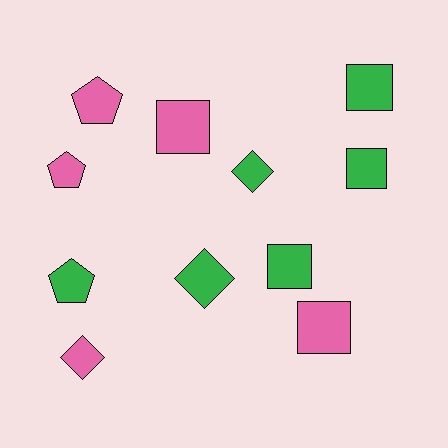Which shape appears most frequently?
Square, with 5 objects.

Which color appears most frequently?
Green, with 6 objects.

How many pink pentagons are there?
There are 2 pink pentagons.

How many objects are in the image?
There are 11 objects.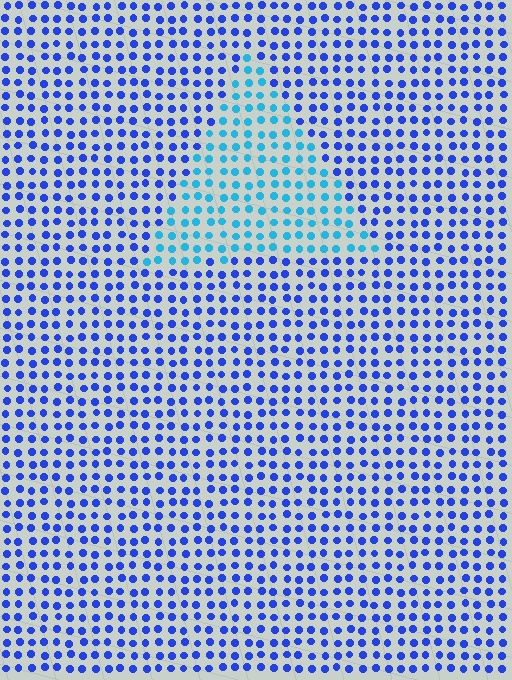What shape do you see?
I see a triangle.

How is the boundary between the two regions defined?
The boundary is defined purely by a slight shift in hue (about 37 degrees). Spacing, size, and orientation are identical on both sides.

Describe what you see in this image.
The image is filled with small blue elements in a uniform arrangement. A triangle-shaped region is visible where the elements are tinted to a slightly different hue, forming a subtle color boundary.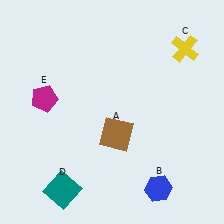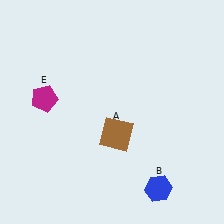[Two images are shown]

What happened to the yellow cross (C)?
The yellow cross (C) was removed in Image 2. It was in the top-right area of Image 1.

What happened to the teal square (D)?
The teal square (D) was removed in Image 2. It was in the bottom-left area of Image 1.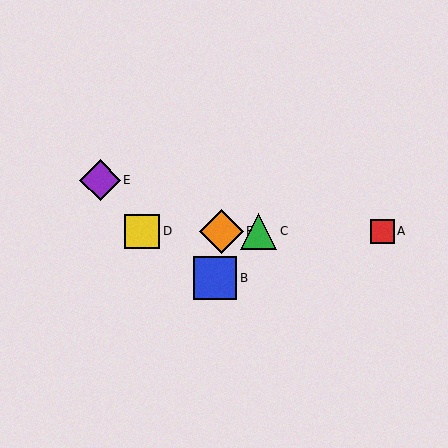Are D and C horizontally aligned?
Yes, both are at y≈231.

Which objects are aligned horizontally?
Objects A, C, D, F are aligned horizontally.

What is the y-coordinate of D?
Object D is at y≈231.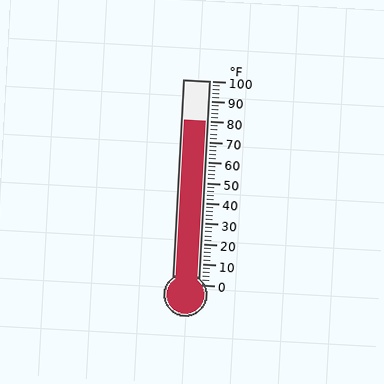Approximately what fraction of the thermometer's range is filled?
The thermometer is filled to approximately 80% of its range.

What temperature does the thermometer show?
The thermometer shows approximately 80°F.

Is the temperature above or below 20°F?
The temperature is above 20°F.